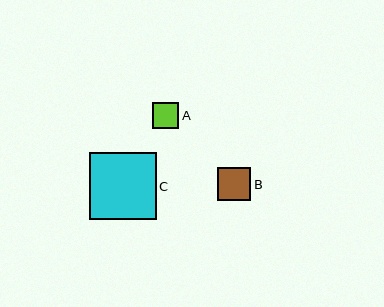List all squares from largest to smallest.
From largest to smallest: C, B, A.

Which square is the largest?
Square C is the largest with a size of approximately 67 pixels.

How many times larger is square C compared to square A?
Square C is approximately 2.6 times the size of square A.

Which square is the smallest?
Square A is the smallest with a size of approximately 26 pixels.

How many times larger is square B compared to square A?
Square B is approximately 1.3 times the size of square A.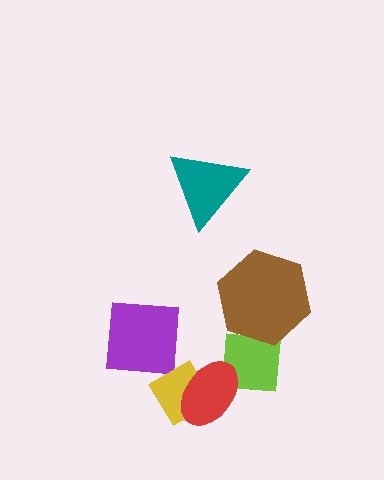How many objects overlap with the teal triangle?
0 objects overlap with the teal triangle.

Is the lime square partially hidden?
Yes, it is partially covered by another shape.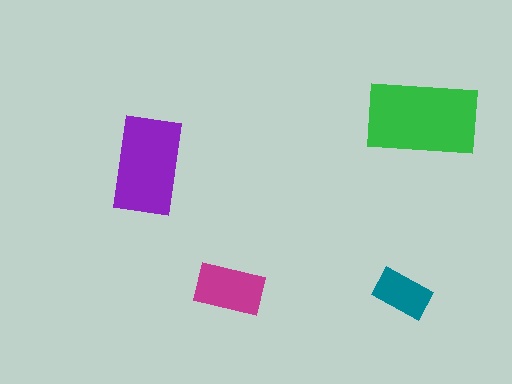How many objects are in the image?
There are 4 objects in the image.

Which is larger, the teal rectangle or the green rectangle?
The green one.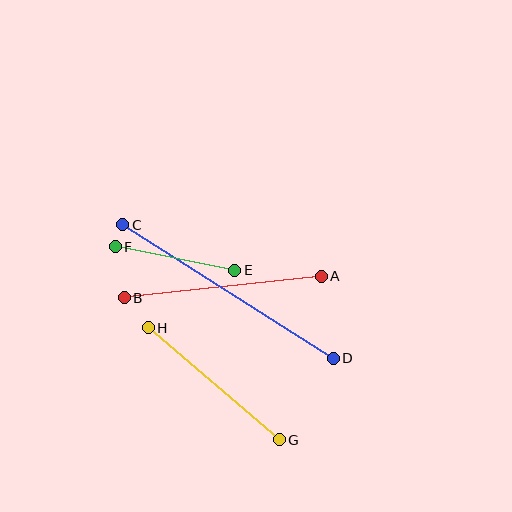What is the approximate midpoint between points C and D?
The midpoint is at approximately (228, 292) pixels.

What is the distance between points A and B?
The distance is approximately 198 pixels.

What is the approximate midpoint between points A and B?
The midpoint is at approximately (223, 287) pixels.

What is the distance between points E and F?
The distance is approximately 122 pixels.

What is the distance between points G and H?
The distance is approximately 172 pixels.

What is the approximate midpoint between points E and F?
The midpoint is at approximately (175, 259) pixels.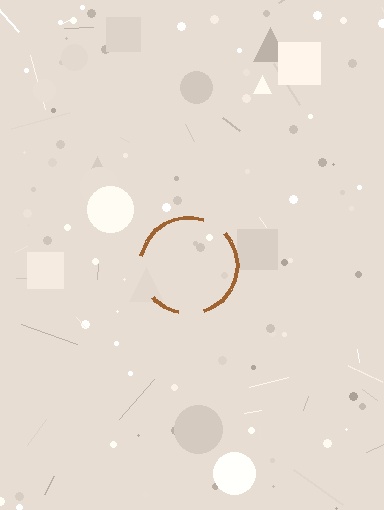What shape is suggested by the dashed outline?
The dashed outline suggests a circle.